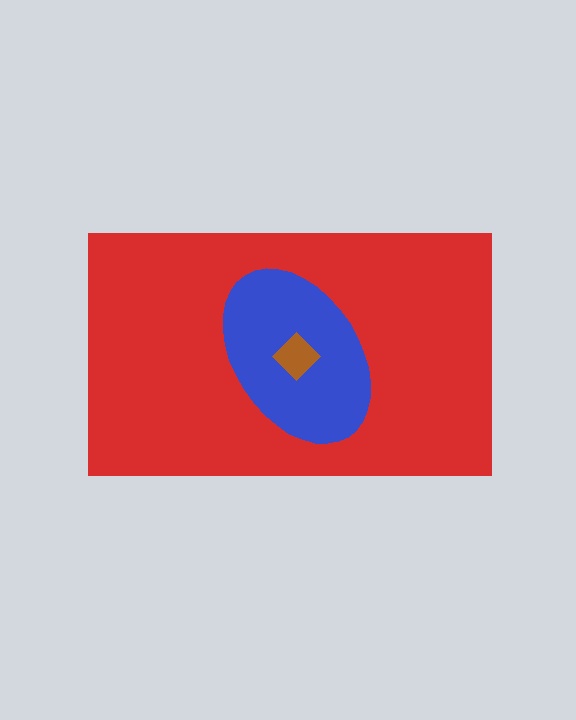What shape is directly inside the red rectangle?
The blue ellipse.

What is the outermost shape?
The red rectangle.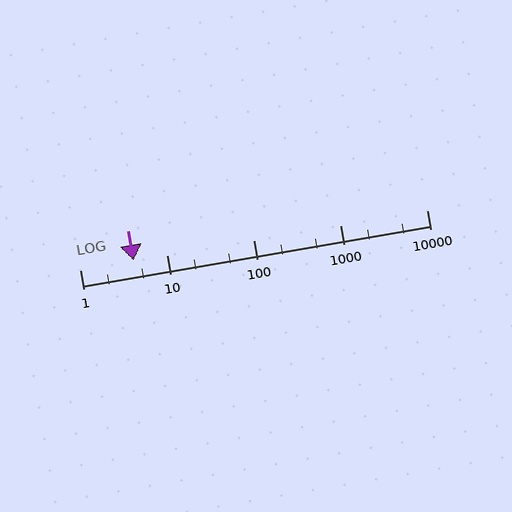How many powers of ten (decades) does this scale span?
The scale spans 4 decades, from 1 to 10000.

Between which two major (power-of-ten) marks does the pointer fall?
The pointer is between 1 and 10.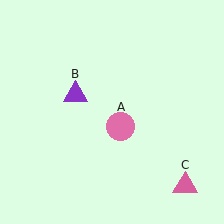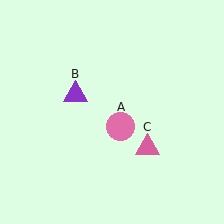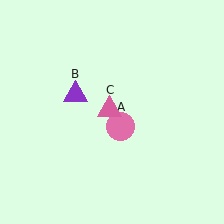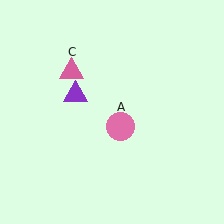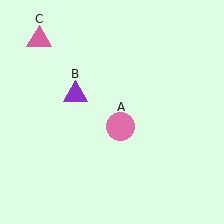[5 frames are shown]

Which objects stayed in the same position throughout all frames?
Pink circle (object A) and purple triangle (object B) remained stationary.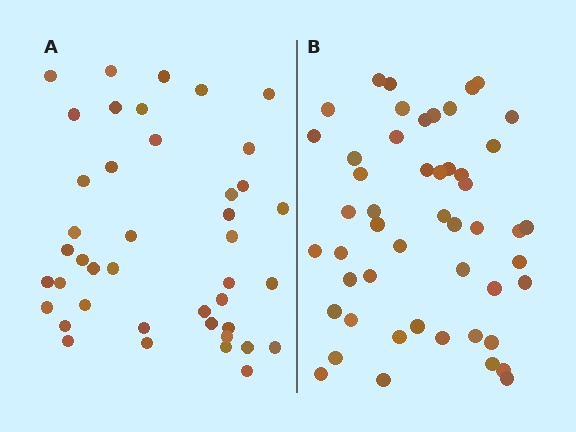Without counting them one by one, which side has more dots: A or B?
Region B (the right region) has more dots.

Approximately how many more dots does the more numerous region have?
Region B has roughly 8 or so more dots than region A.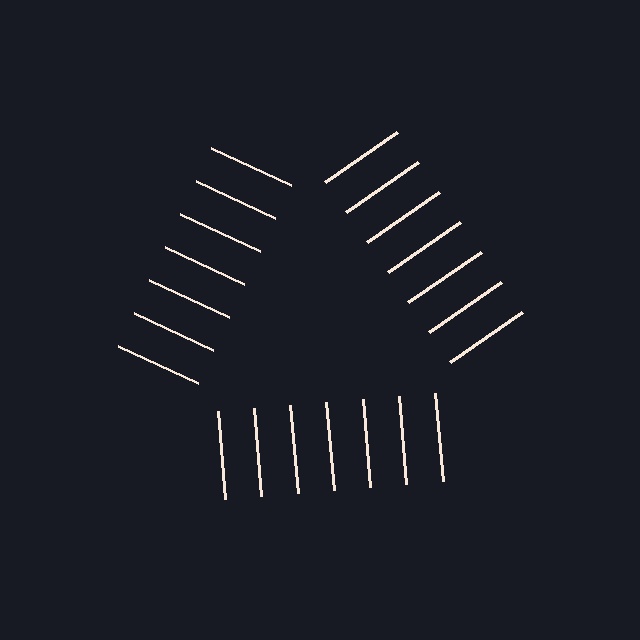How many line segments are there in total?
21 — 7 along each of the 3 edges.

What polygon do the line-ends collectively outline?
An illusory triangle — the line segments terminate on its edges but no continuous stroke is drawn.